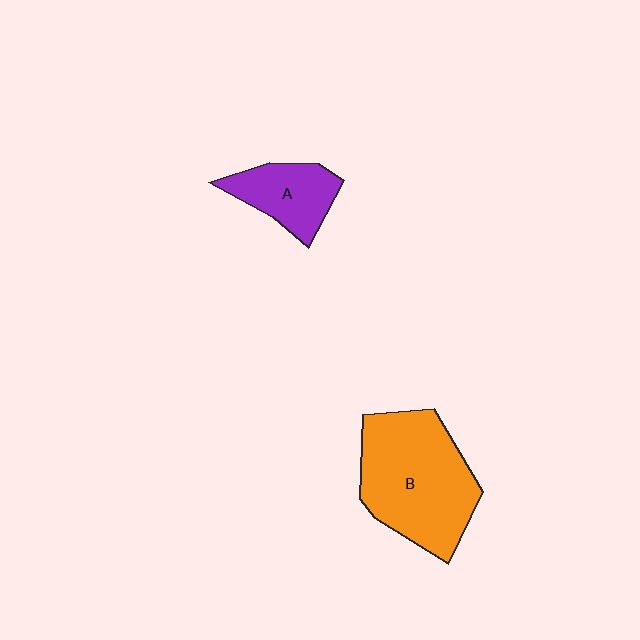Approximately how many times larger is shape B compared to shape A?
Approximately 2.2 times.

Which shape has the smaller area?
Shape A (purple).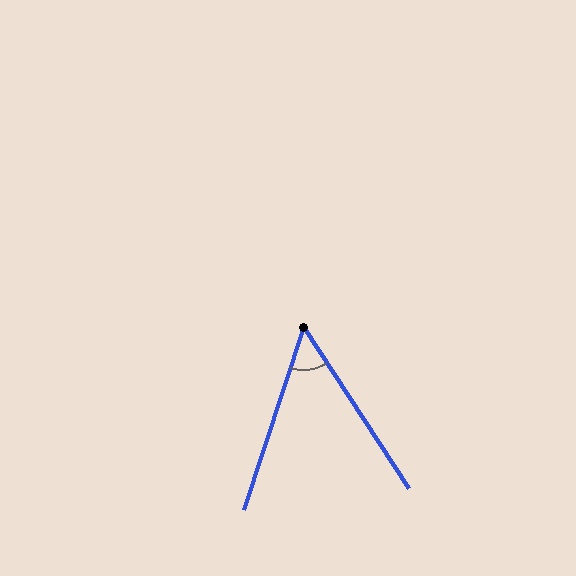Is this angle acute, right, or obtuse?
It is acute.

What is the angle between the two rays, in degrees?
Approximately 51 degrees.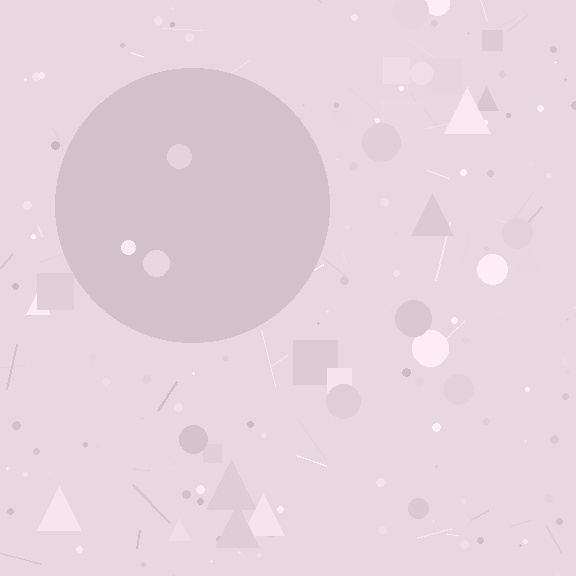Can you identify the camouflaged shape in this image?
The camouflaged shape is a circle.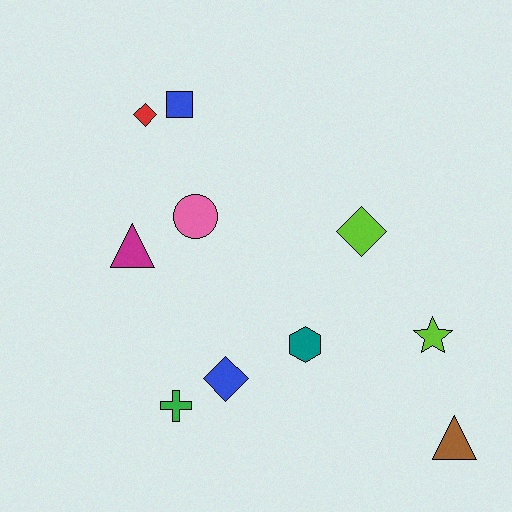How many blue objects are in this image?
There are 2 blue objects.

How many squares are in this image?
There is 1 square.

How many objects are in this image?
There are 10 objects.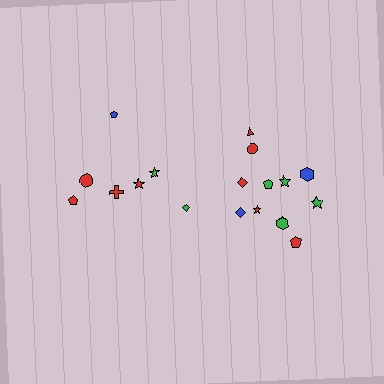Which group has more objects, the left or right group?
The right group.